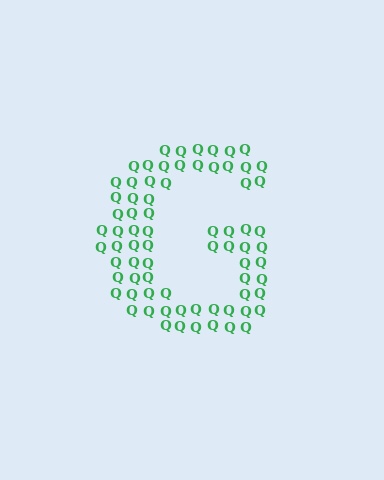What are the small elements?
The small elements are letter Q's.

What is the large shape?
The large shape is the letter G.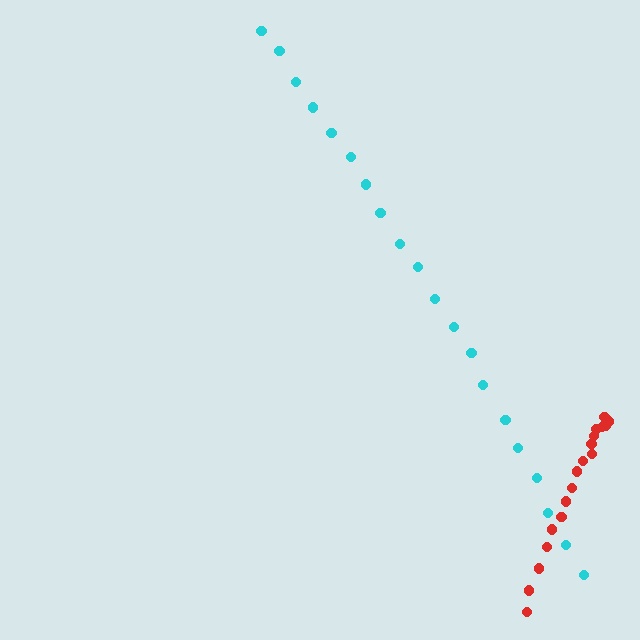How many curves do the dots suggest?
There are 2 distinct paths.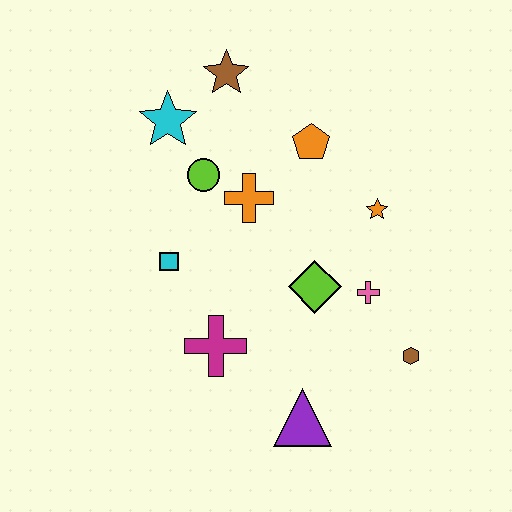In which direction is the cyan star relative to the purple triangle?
The cyan star is above the purple triangle.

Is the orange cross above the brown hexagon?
Yes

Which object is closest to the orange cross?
The lime circle is closest to the orange cross.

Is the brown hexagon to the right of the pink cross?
Yes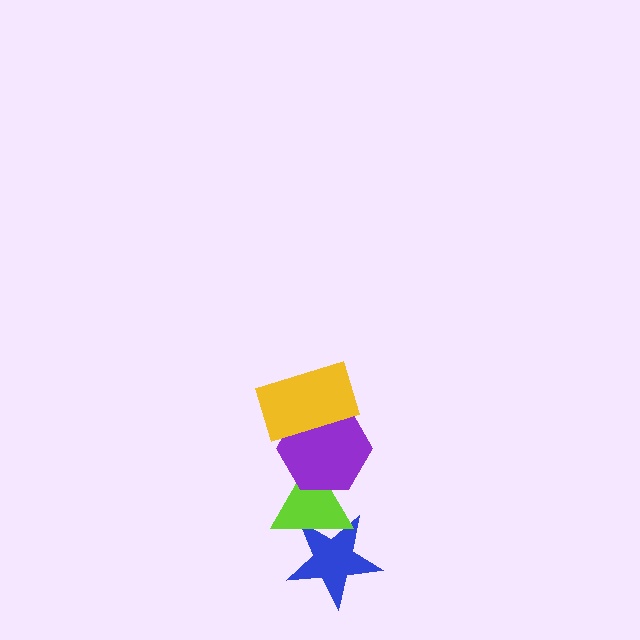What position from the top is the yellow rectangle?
The yellow rectangle is 1st from the top.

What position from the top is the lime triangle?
The lime triangle is 3rd from the top.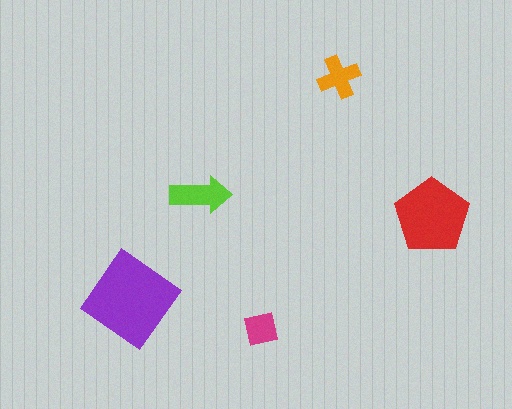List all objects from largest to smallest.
The purple diamond, the red pentagon, the lime arrow, the orange cross, the magenta square.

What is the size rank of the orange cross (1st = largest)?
4th.